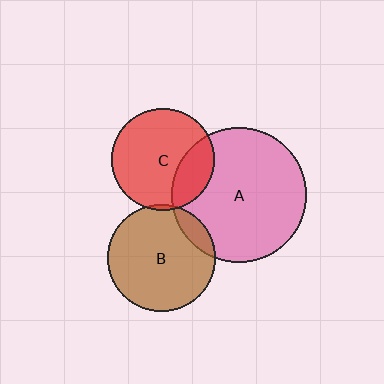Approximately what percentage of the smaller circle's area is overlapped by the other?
Approximately 25%.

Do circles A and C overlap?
Yes.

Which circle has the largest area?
Circle A (pink).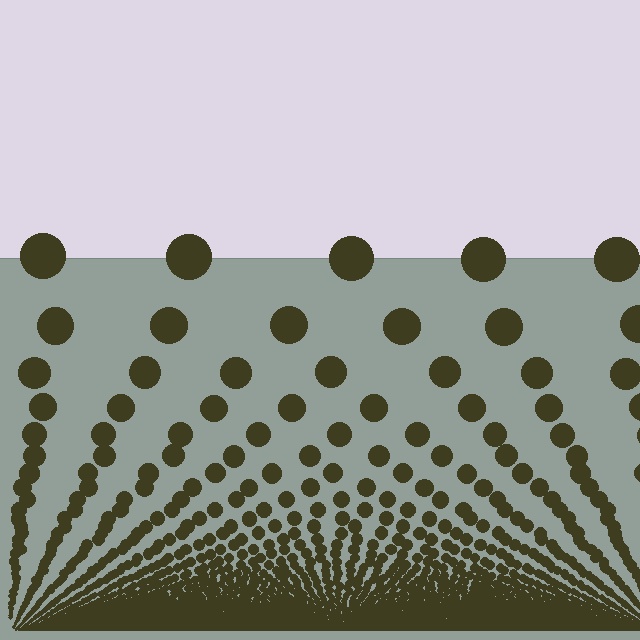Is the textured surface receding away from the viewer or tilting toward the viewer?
The surface appears to tilt toward the viewer. Texture elements get larger and sparser toward the top.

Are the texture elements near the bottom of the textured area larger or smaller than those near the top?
Smaller. The gradient is inverted — elements near the bottom are smaller and denser.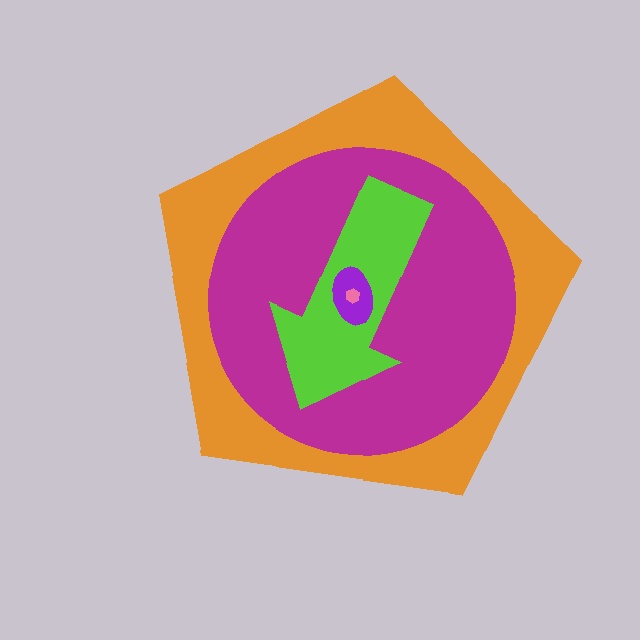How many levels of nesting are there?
5.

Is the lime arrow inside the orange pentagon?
Yes.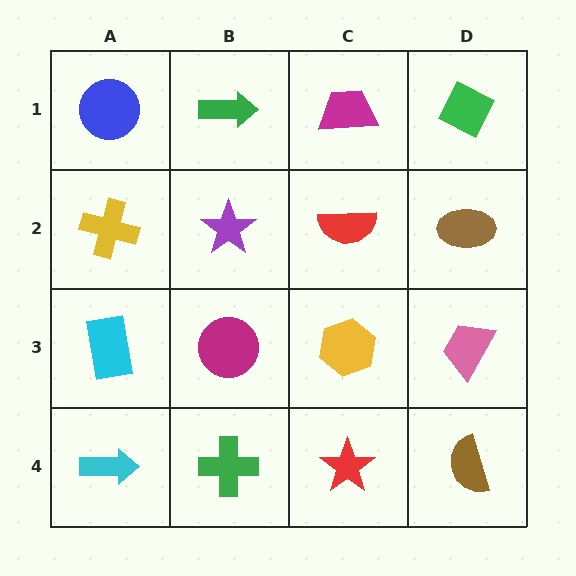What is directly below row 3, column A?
A cyan arrow.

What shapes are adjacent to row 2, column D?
A green diamond (row 1, column D), a pink trapezoid (row 3, column D), a red semicircle (row 2, column C).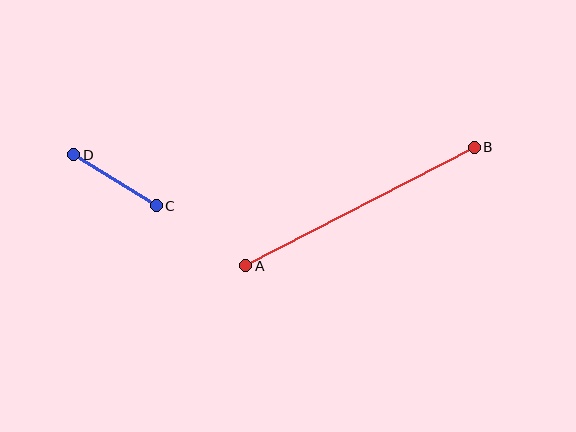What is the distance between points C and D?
The distance is approximately 97 pixels.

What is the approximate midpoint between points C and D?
The midpoint is at approximately (115, 180) pixels.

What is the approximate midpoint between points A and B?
The midpoint is at approximately (360, 206) pixels.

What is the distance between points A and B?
The distance is approximately 257 pixels.